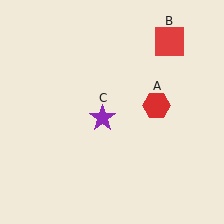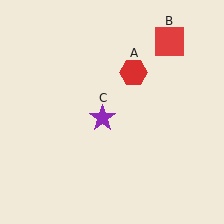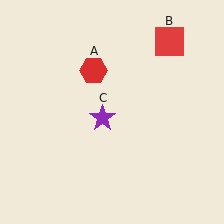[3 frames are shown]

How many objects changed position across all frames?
1 object changed position: red hexagon (object A).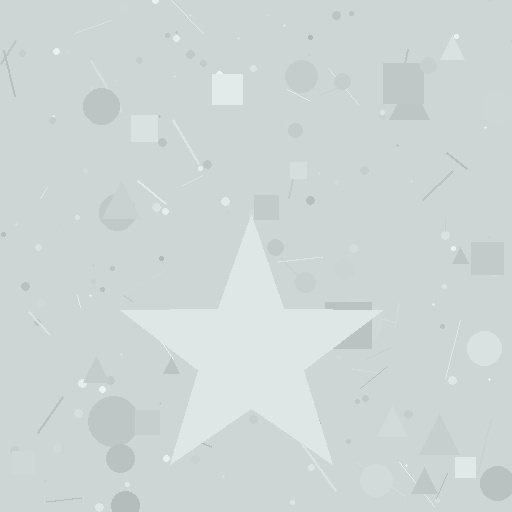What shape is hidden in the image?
A star is hidden in the image.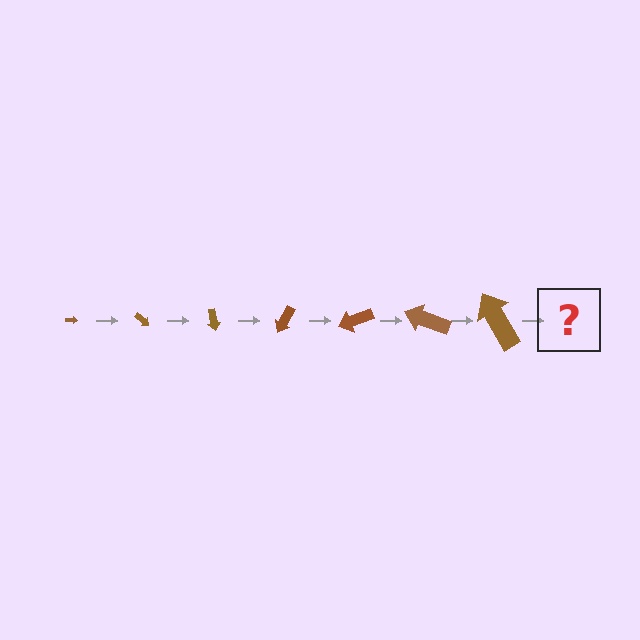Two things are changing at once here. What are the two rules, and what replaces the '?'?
The two rules are that the arrow grows larger each step and it rotates 40 degrees each step. The '?' should be an arrow, larger than the previous one and rotated 280 degrees from the start.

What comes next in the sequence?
The next element should be an arrow, larger than the previous one and rotated 280 degrees from the start.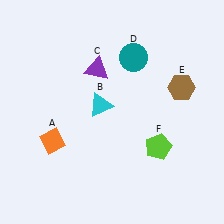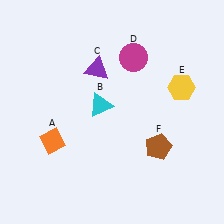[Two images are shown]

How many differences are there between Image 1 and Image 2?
There are 3 differences between the two images.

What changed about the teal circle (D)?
In Image 1, D is teal. In Image 2, it changed to magenta.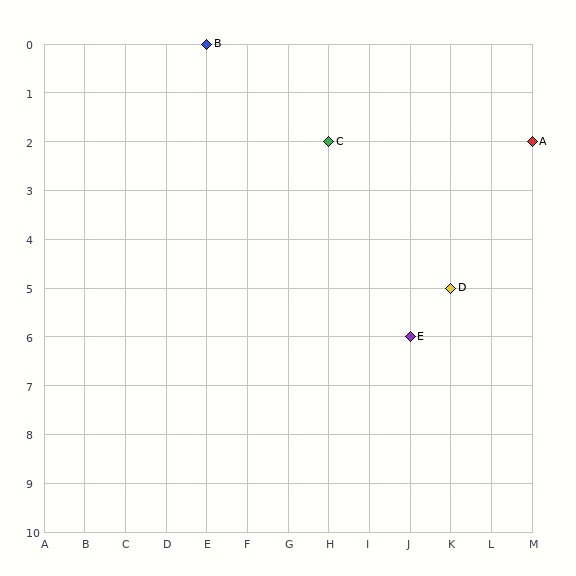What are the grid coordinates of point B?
Point B is at grid coordinates (E, 0).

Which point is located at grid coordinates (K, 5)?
Point D is at (K, 5).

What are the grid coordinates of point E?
Point E is at grid coordinates (J, 6).